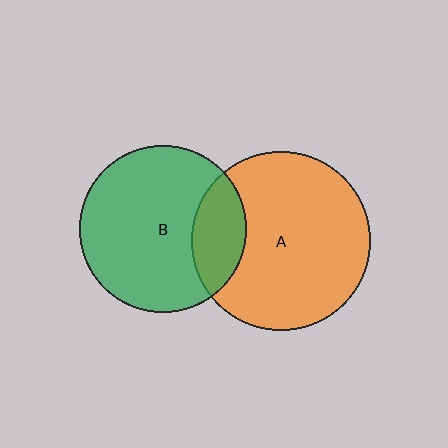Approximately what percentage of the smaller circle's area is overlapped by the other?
Approximately 20%.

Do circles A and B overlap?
Yes.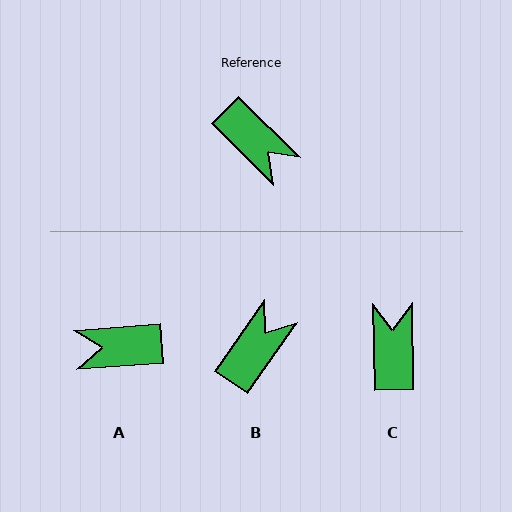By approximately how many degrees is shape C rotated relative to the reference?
Approximately 136 degrees counter-clockwise.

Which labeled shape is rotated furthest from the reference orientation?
C, about 136 degrees away.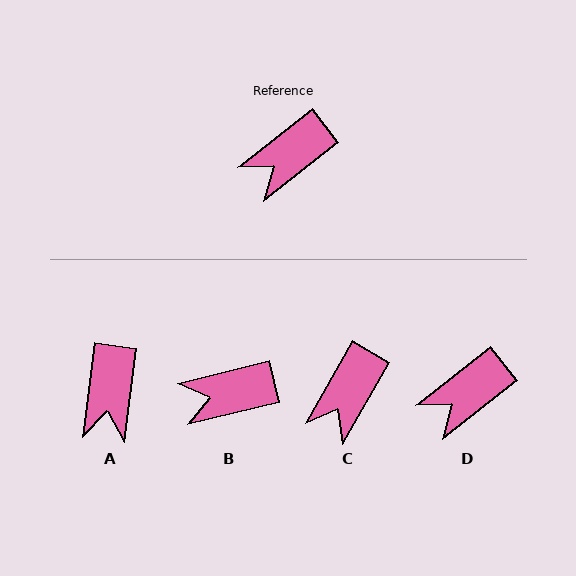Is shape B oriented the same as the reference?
No, it is off by about 24 degrees.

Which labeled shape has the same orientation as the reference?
D.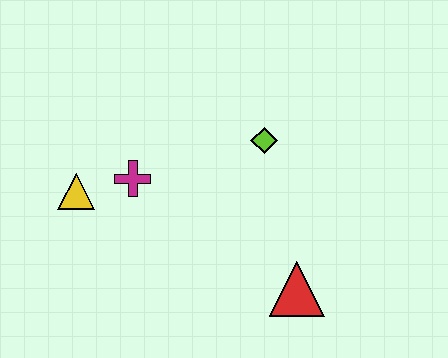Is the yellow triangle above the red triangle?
Yes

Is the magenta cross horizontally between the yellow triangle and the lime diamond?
Yes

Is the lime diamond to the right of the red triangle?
No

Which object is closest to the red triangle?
The lime diamond is closest to the red triangle.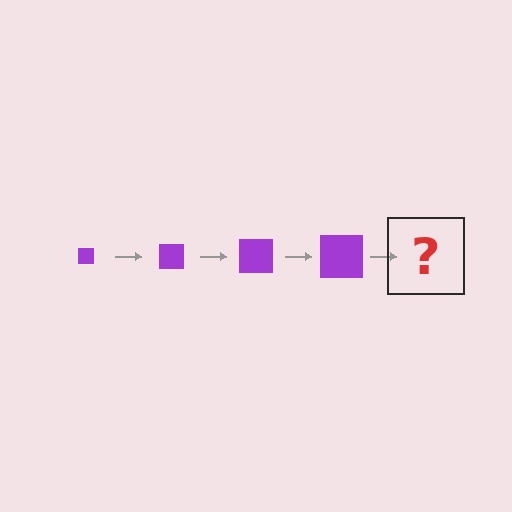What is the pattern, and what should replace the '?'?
The pattern is that the square gets progressively larger each step. The '?' should be a purple square, larger than the previous one.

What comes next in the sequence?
The next element should be a purple square, larger than the previous one.